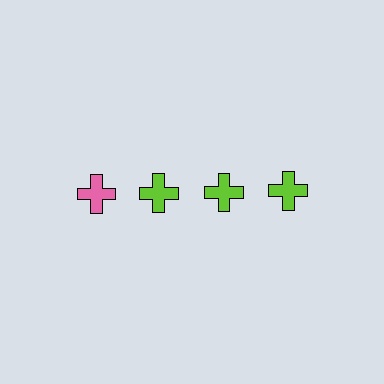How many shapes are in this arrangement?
There are 4 shapes arranged in a grid pattern.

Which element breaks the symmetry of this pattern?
The pink cross in the top row, leftmost column breaks the symmetry. All other shapes are lime crosses.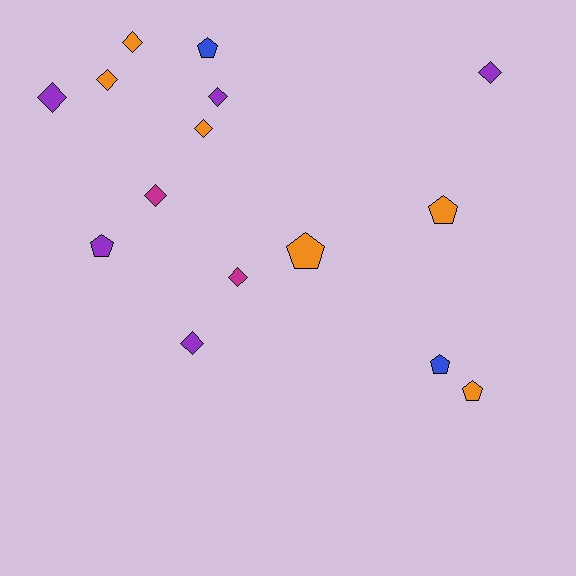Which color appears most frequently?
Orange, with 6 objects.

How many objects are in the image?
There are 15 objects.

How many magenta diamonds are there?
There are 2 magenta diamonds.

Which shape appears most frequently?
Diamond, with 9 objects.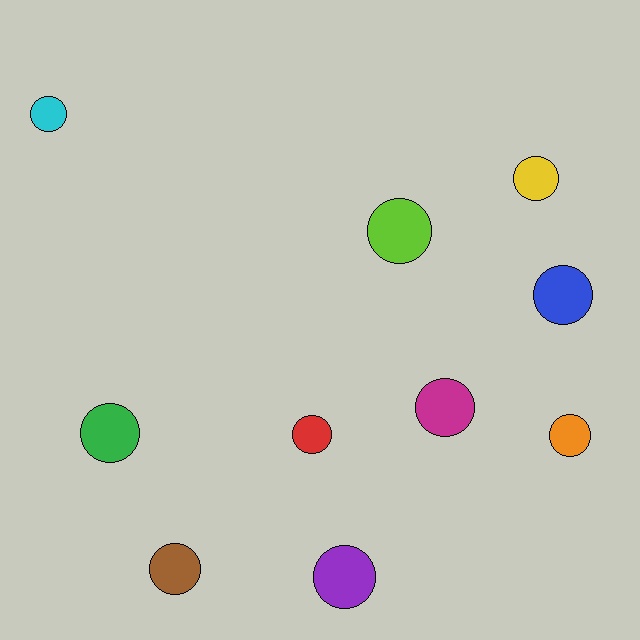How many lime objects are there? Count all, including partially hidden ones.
There is 1 lime object.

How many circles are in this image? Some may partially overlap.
There are 10 circles.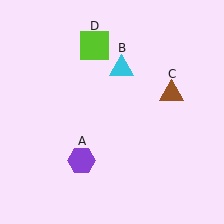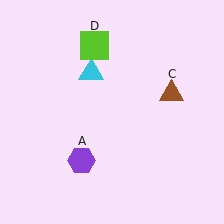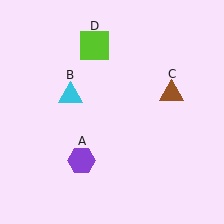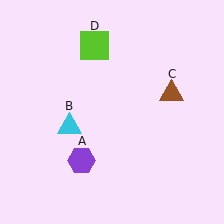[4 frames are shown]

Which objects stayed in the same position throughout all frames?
Purple hexagon (object A) and brown triangle (object C) and lime square (object D) remained stationary.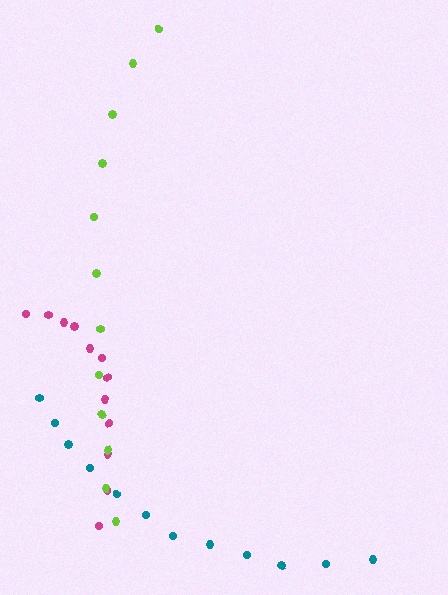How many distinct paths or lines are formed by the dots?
There are 3 distinct paths.